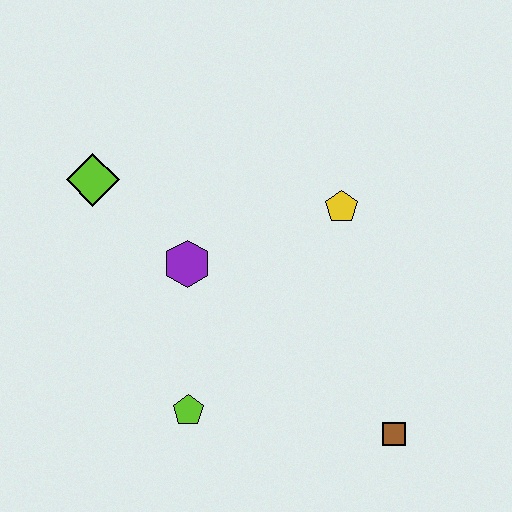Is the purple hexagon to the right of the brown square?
No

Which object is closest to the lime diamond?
The purple hexagon is closest to the lime diamond.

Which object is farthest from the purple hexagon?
The brown square is farthest from the purple hexagon.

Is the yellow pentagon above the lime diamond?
No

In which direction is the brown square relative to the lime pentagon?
The brown square is to the right of the lime pentagon.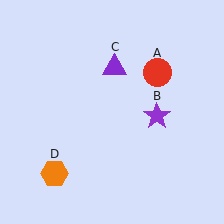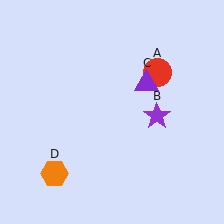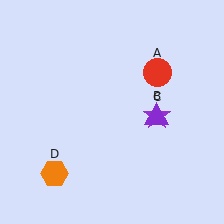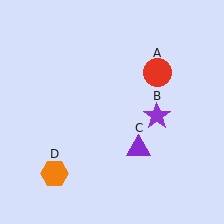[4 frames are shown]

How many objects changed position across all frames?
1 object changed position: purple triangle (object C).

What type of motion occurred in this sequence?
The purple triangle (object C) rotated clockwise around the center of the scene.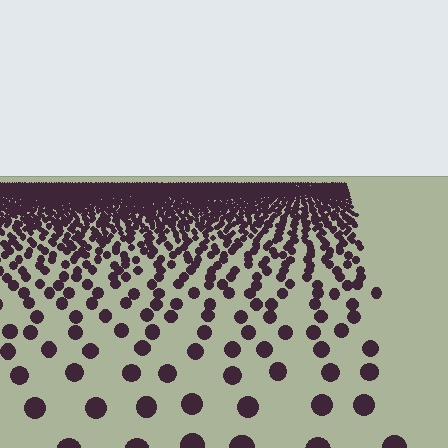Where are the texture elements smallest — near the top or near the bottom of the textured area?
Near the top.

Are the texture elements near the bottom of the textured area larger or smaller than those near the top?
Larger. Near the bottom, elements are closer to the viewer and appear at a bigger on-screen size.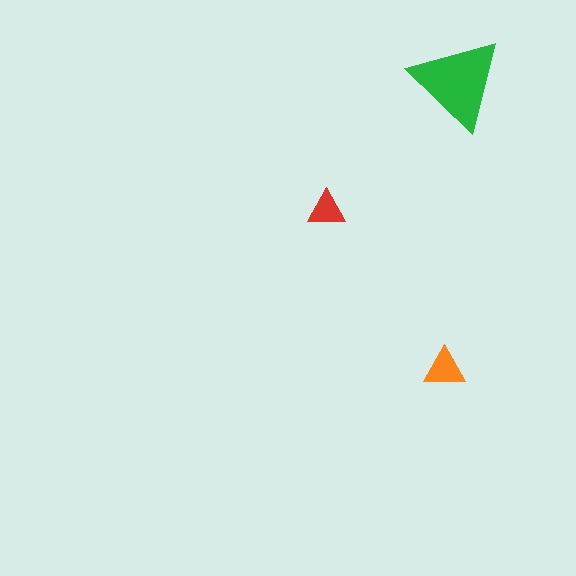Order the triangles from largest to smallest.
the green one, the orange one, the red one.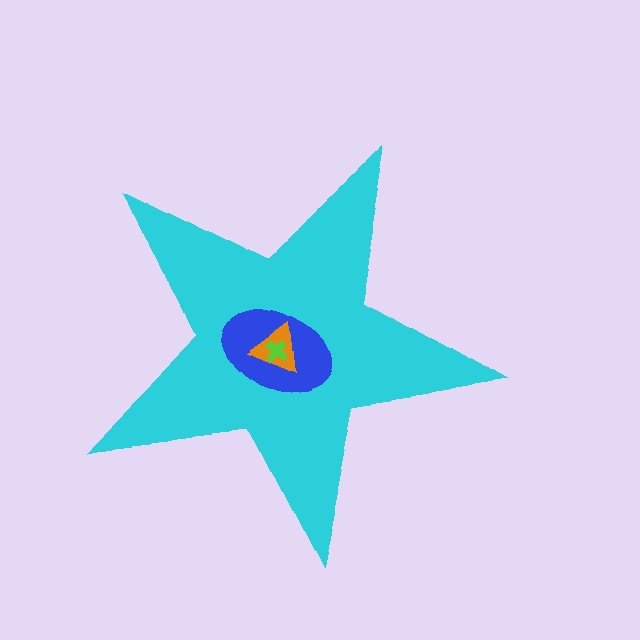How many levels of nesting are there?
4.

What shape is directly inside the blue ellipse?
The orange triangle.